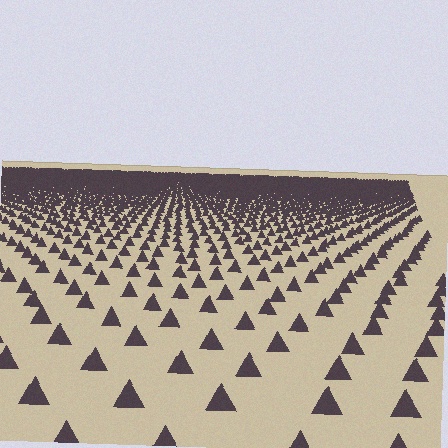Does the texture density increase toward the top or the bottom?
Density increases toward the top.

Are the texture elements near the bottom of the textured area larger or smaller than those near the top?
Larger. Near the bottom, elements are closer to the viewer and appear at a bigger on-screen size.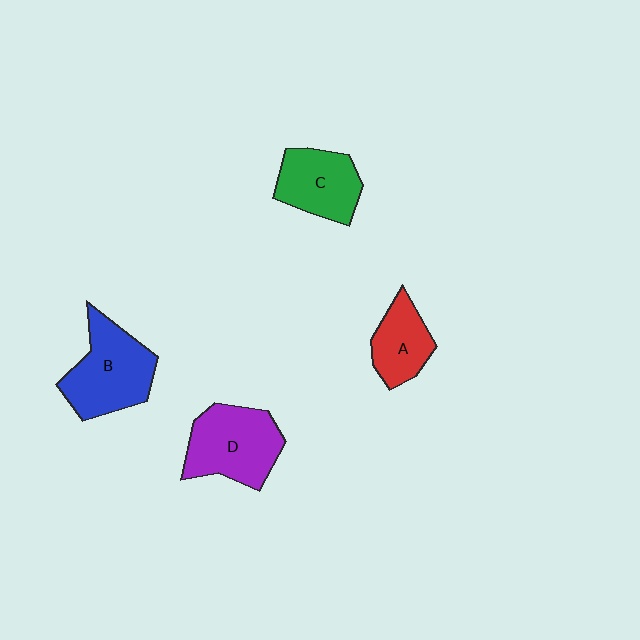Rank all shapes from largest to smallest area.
From largest to smallest: B (blue), D (purple), C (green), A (red).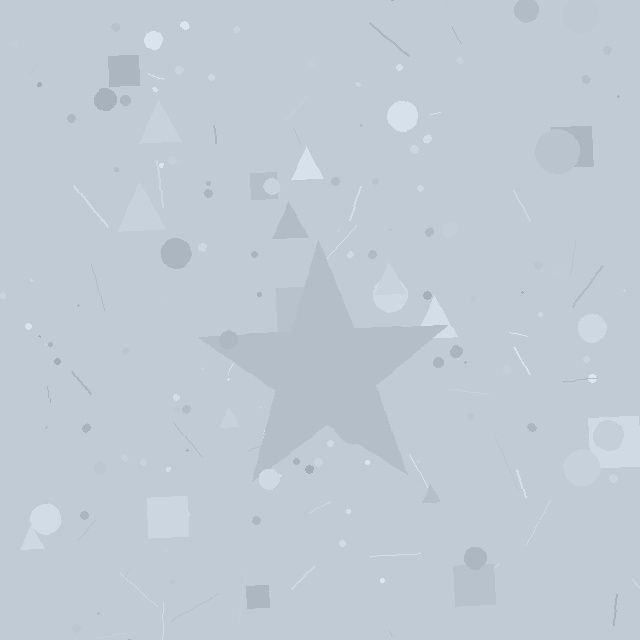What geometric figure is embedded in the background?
A star is embedded in the background.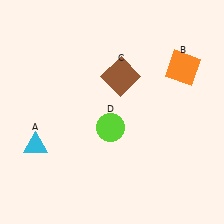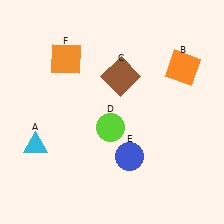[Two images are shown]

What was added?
A blue circle (E), an orange square (F) were added in Image 2.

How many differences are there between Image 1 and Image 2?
There are 2 differences between the two images.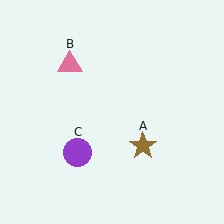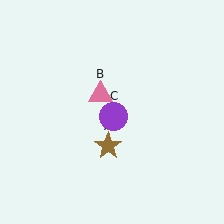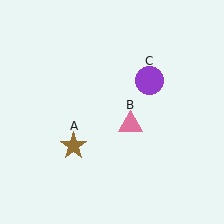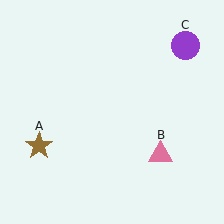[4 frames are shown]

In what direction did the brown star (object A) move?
The brown star (object A) moved left.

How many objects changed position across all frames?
3 objects changed position: brown star (object A), pink triangle (object B), purple circle (object C).